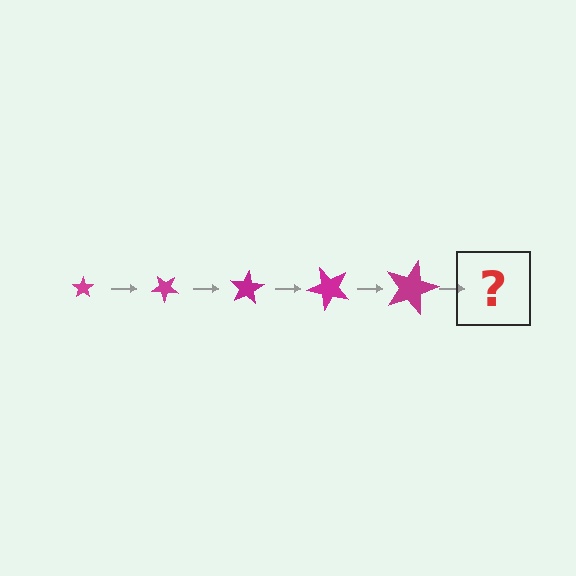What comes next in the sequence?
The next element should be a star, larger than the previous one and rotated 200 degrees from the start.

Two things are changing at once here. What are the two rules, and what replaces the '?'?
The two rules are that the star grows larger each step and it rotates 40 degrees each step. The '?' should be a star, larger than the previous one and rotated 200 degrees from the start.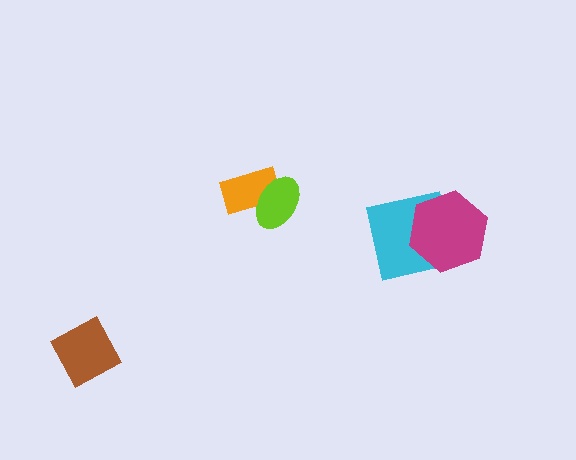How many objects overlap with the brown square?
0 objects overlap with the brown square.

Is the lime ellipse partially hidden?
No, no other shape covers it.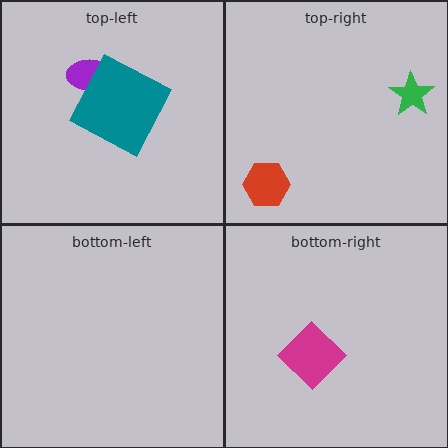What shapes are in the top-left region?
The purple ellipse, the teal square.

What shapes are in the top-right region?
The red hexagon, the green star.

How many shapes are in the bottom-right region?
1.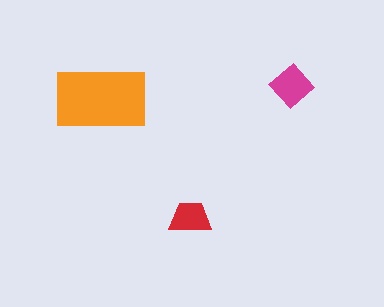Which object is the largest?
The orange rectangle.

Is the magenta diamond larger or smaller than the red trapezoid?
Larger.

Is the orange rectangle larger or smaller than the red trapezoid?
Larger.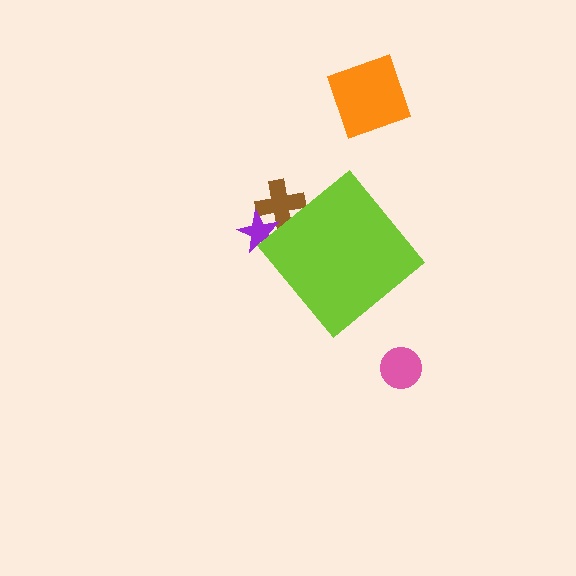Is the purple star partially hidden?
Yes, the purple star is partially hidden behind the lime diamond.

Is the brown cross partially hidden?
Yes, the brown cross is partially hidden behind the lime diamond.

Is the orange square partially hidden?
No, the orange square is fully visible.